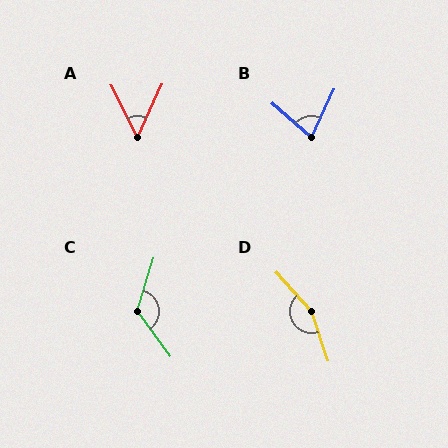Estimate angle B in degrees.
Approximately 74 degrees.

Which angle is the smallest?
A, at approximately 52 degrees.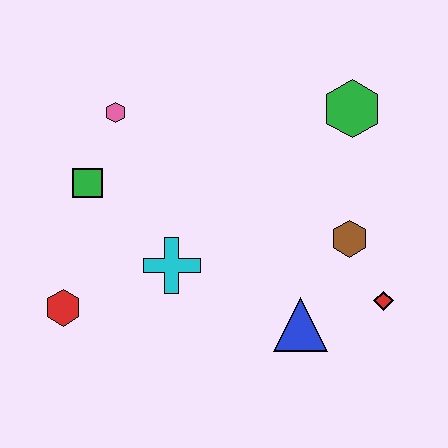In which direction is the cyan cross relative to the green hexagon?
The cyan cross is to the left of the green hexagon.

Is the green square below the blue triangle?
No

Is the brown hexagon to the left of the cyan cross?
No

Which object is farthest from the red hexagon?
The green hexagon is farthest from the red hexagon.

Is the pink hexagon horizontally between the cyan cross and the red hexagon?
Yes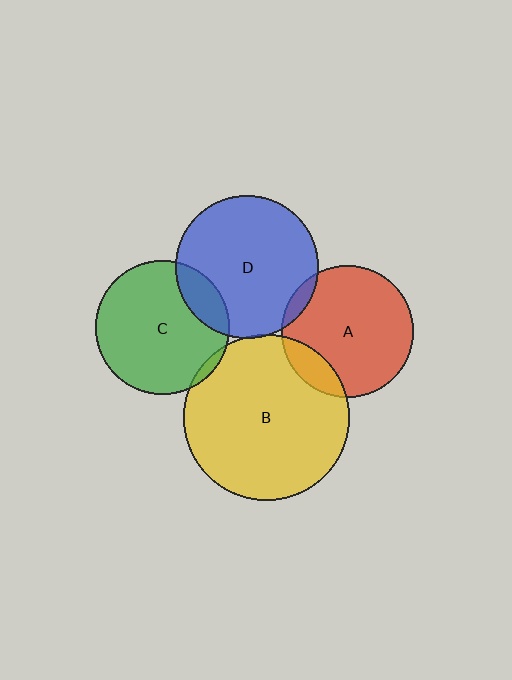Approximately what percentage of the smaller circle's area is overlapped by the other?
Approximately 5%.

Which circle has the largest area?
Circle B (yellow).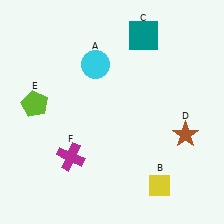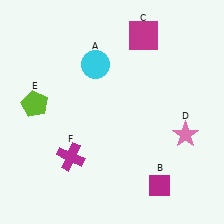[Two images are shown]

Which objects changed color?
B changed from yellow to magenta. C changed from teal to magenta. D changed from brown to pink.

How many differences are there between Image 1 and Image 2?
There are 3 differences between the two images.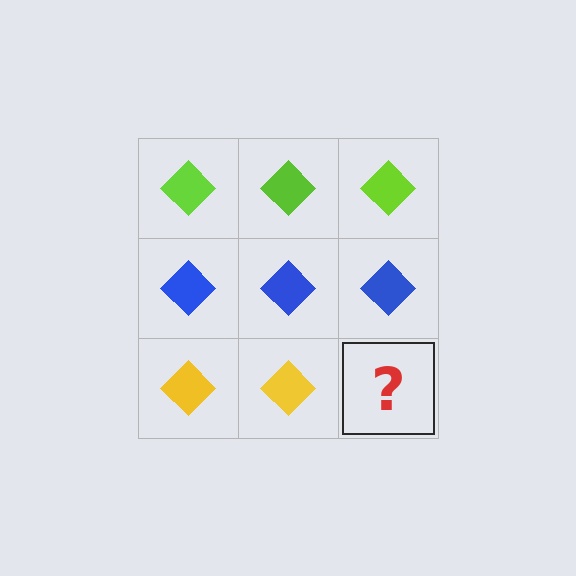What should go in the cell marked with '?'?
The missing cell should contain a yellow diamond.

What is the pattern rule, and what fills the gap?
The rule is that each row has a consistent color. The gap should be filled with a yellow diamond.